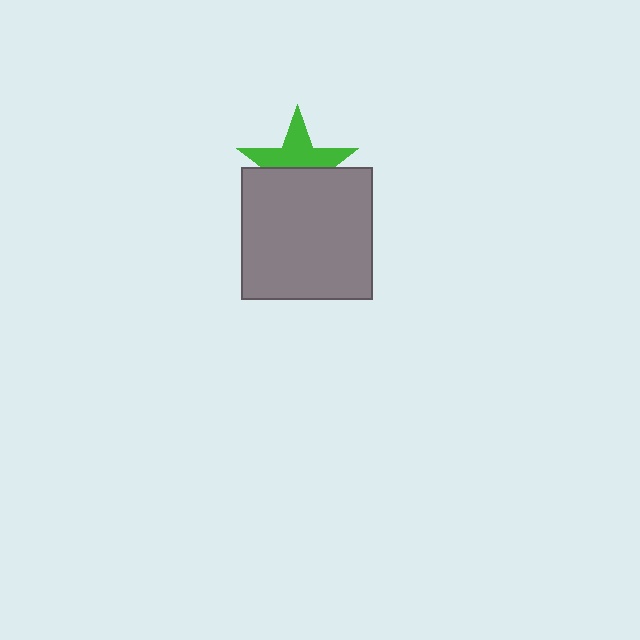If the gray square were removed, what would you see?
You would see the complete green star.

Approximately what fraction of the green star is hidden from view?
Roughly 47% of the green star is hidden behind the gray square.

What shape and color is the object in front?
The object in front is a gray square.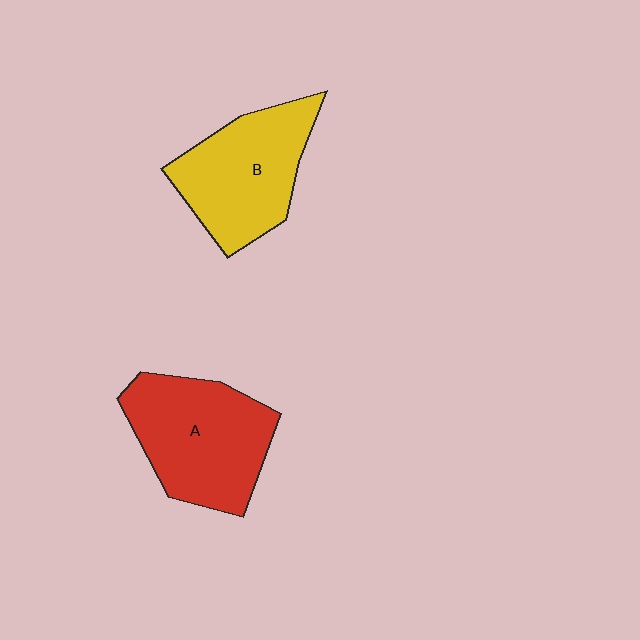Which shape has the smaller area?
Shape B (yellow).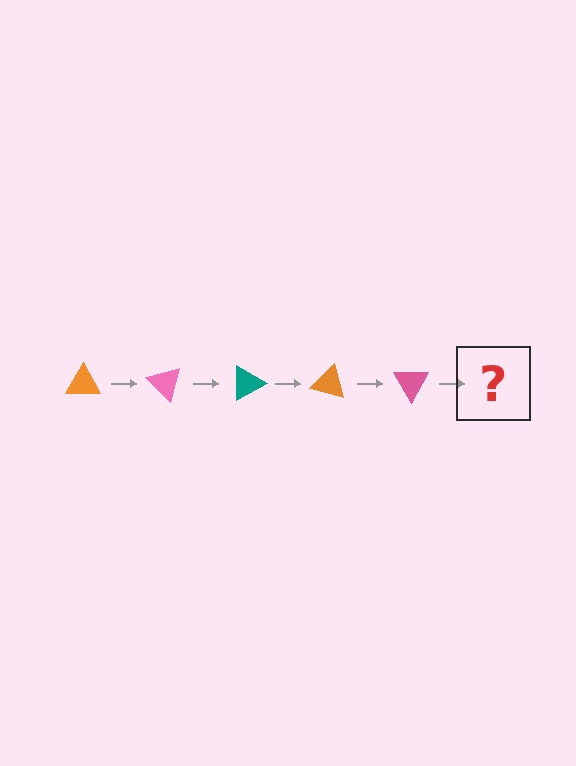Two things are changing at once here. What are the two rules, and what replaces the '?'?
The two rules are that it rotates 45 degrees each step and the color cycles through orange, pink, and teal. The '?' should be a teal triangle, rotated 225 degrees from the start.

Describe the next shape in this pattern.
It should be a teal triangle, rotated 225 degrees from the start.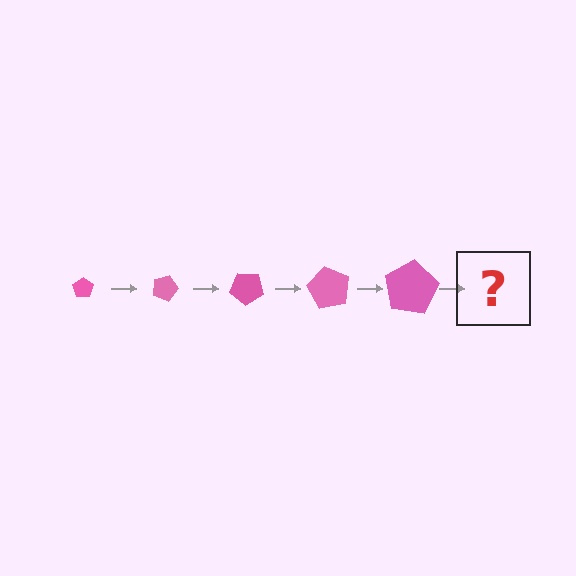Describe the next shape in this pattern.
It should be a pentagon, larger than the previous one and rotated 100 degrees from the start.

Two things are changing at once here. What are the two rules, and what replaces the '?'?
The two rules are that the pentagon grows larger each step and it rotates 20 degrees each step. The '?' should be a pentagon, larger than the previous one and rotated 100 degrees from the start.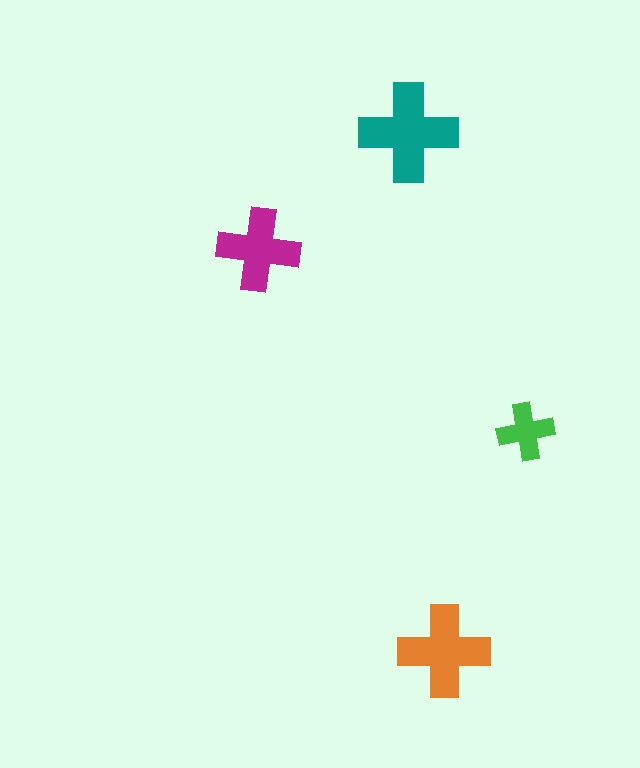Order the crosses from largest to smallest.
the teal one, the orange one, the magenta one, the green one.